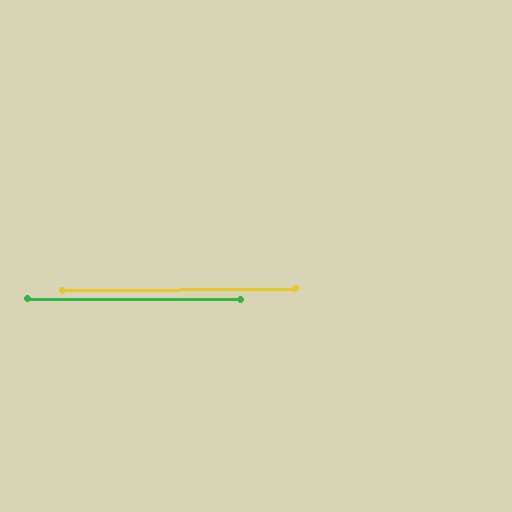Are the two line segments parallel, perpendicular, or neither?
Parallel — their directions differ by only 0.9°.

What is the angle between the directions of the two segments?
Approximately 1 degree.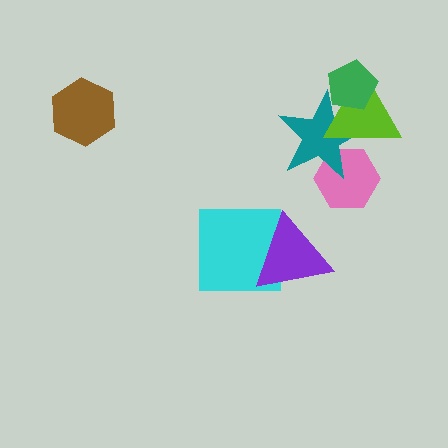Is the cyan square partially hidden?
Yes, it is partially covered by another shape.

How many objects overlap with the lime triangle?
3 objects overlap with the lime triangle.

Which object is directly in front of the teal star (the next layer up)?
The lime triangle is directly in front of the teal star.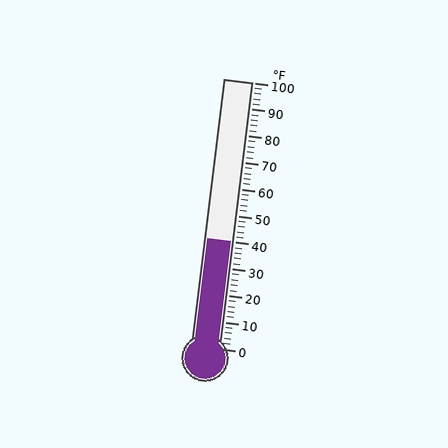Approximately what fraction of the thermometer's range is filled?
The thermometer is filled to approximately 40% of its range.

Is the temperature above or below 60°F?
The temperature is below 60°F.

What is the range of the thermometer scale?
The thermometer scale ranges from 0°F to 100°F.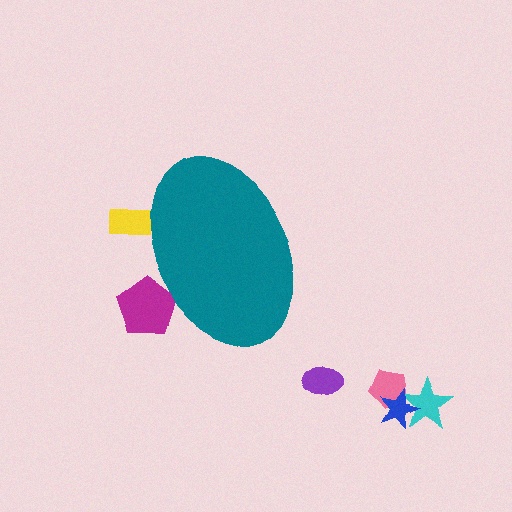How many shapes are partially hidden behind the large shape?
2 shapes are partially hidden.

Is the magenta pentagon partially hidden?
Yes, the magenta pentagon is partially hidden behind the teal ellipse.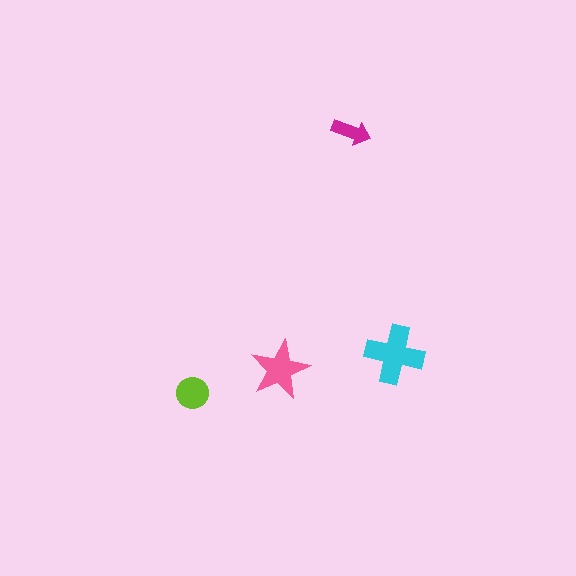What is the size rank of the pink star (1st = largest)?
2nd.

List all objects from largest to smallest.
The cyan cross, the pink star, the lime circle, the magenta arrow.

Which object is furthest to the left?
The lime circle is leftmost.